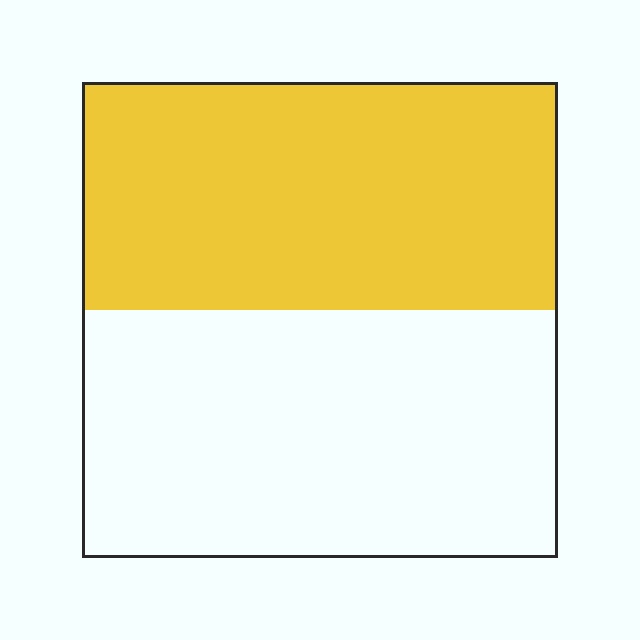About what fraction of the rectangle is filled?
About one half (1/2).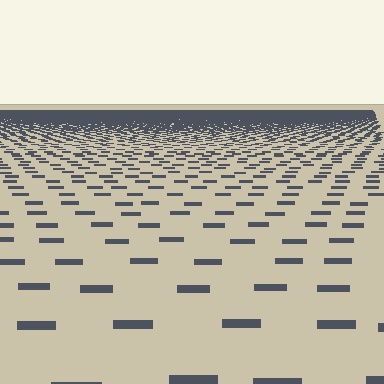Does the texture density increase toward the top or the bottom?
Density increases toward the top.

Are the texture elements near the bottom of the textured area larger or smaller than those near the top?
Larger. Near the bottom, elements are closer to the viewer and appear at a bigger on-screen size.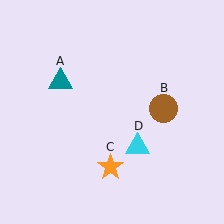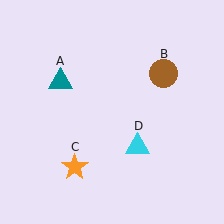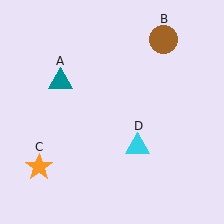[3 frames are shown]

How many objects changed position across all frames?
2 objects changed position: brown circle (object B), orange star (object C).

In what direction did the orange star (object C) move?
The orange star (object C) moved left.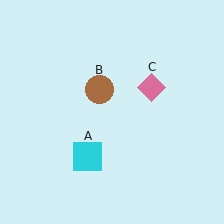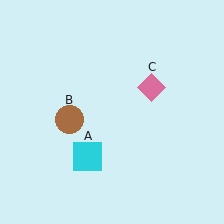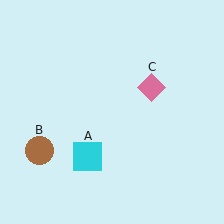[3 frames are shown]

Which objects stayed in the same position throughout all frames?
Cyan square (object A) and pink diamond (object C) remained stationary.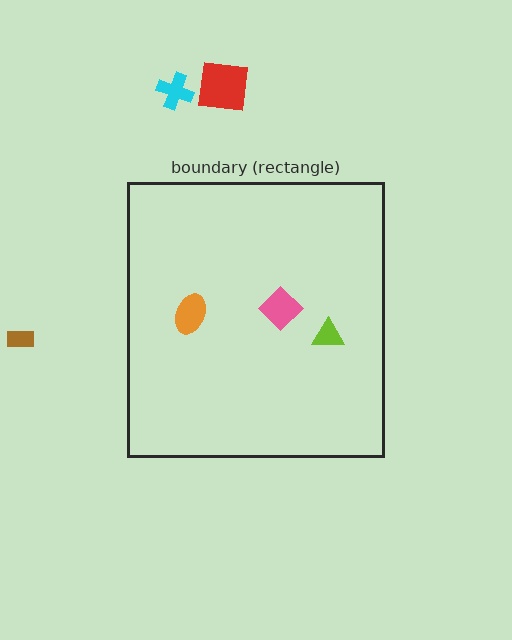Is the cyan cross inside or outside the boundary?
Outside.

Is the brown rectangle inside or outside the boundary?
Outside.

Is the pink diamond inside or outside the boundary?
Inside.